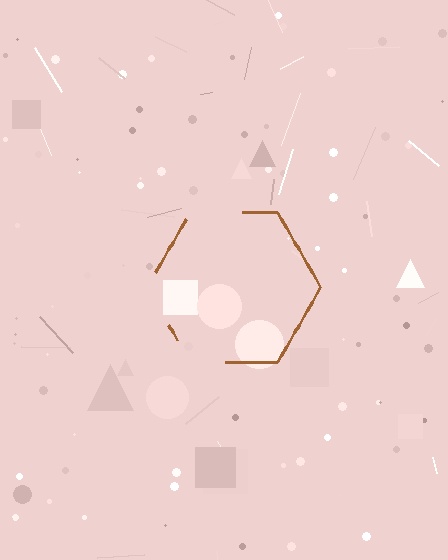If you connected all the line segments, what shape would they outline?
They would outline a hexagon.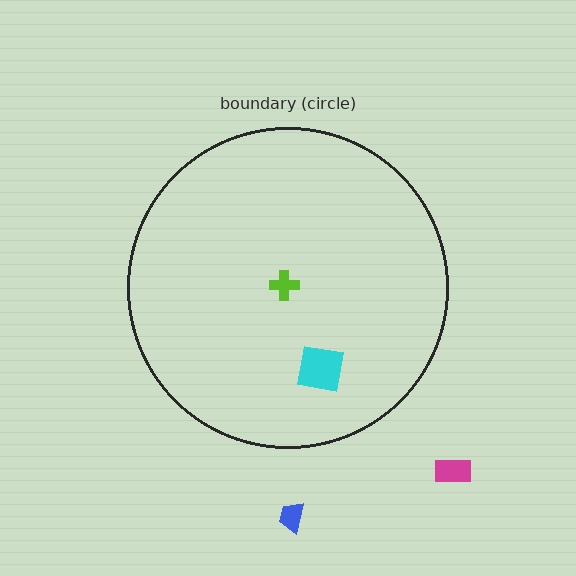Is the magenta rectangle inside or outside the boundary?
Outside.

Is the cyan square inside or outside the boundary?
Inside.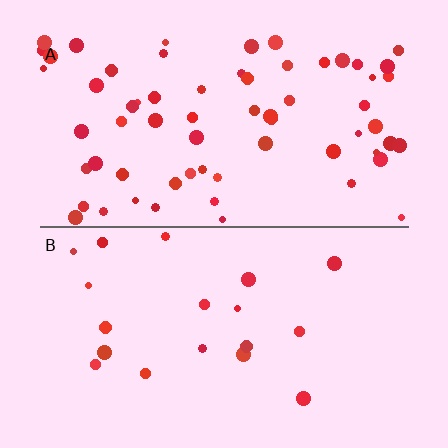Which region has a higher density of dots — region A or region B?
A (the top).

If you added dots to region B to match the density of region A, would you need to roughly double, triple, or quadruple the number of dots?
Approximately triple.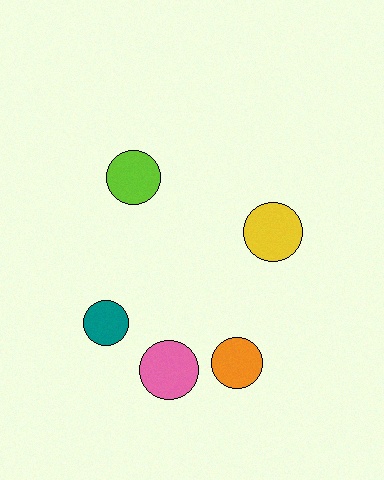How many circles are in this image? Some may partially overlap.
There are 5 circles.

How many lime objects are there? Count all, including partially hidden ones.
There is 1 lime object.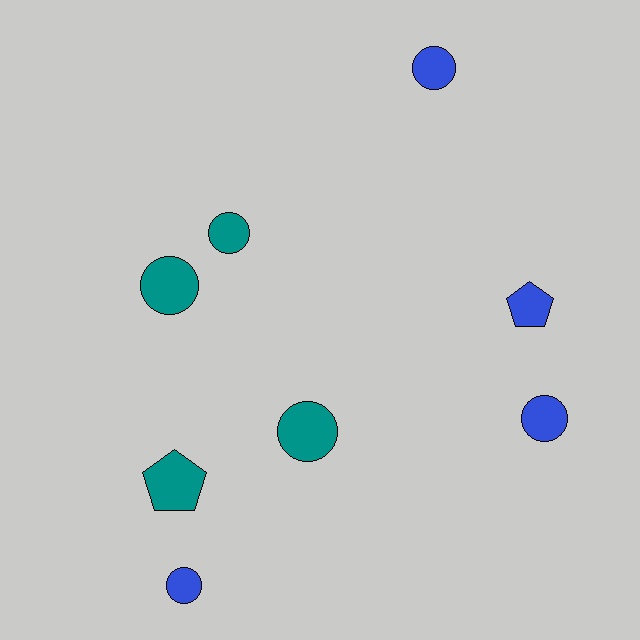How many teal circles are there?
There are 3 teal circles.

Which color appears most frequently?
Teal, with 4 objects.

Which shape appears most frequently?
Circle, with 6 objects.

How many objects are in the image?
There are 8 objects.